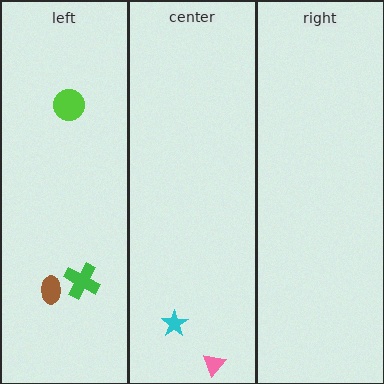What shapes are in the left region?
The brown ellipse, the green cross, the lime circle.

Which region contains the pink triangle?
The center region.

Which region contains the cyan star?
The center region.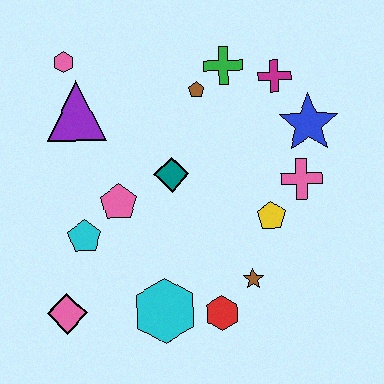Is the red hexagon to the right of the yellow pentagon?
No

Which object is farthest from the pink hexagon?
The red hexagon is farthest from the pink hexagon.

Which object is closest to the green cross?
The brown pentagon is closest to the green cross.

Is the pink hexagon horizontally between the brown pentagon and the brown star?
No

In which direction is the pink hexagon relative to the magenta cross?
The pink hexagon is to the left of the magenta cross.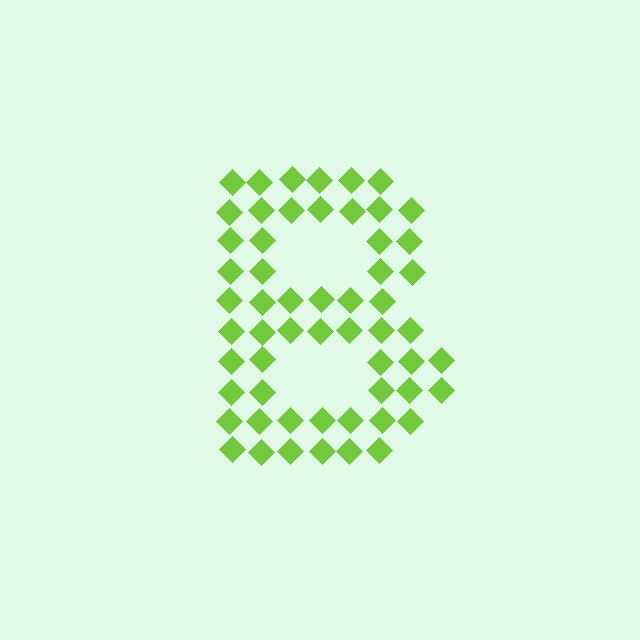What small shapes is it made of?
It is made of small diamonds.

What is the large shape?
The large shape is the letter B.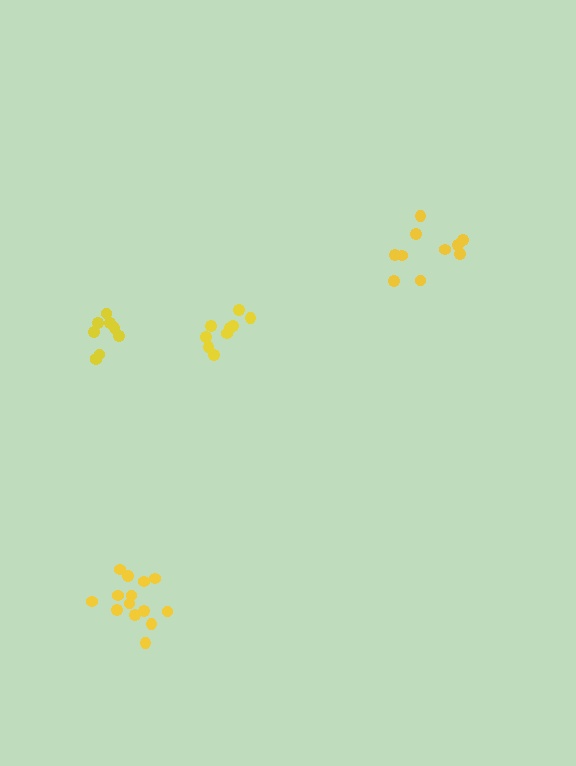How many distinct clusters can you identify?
There are 4 distinct clusters.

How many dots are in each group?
Group 1: 9 dots, Group 2: 14 dots, Group 3: 10 dots, Group 4: 9 dots (42 total).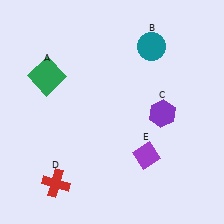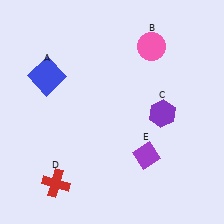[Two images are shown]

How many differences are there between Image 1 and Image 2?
There are 2 differences between the two images.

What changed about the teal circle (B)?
In Image 1, B is teal. In Image 2, it changed to pink.